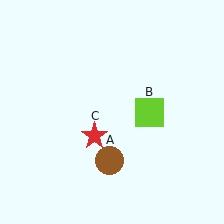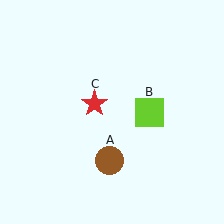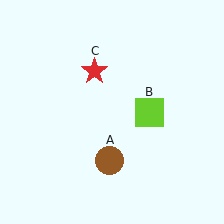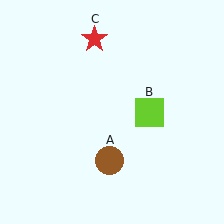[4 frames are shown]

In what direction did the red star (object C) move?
The red star (object C) moved up.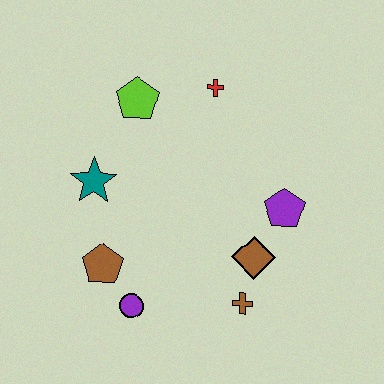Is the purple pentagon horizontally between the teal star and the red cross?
No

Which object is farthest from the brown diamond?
The lime pentagon is farthest from the brown diamond.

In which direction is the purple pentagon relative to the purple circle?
The purple pentagon is to the right of the purple circle.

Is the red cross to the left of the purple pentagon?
Yes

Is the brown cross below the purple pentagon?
Yes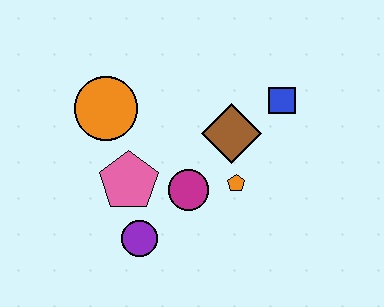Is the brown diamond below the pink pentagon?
No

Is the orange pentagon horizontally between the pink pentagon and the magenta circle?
No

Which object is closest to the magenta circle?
The orange pentagon is closest to the magenta circle.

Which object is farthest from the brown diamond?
The purple circle is farthest from the brown diamond.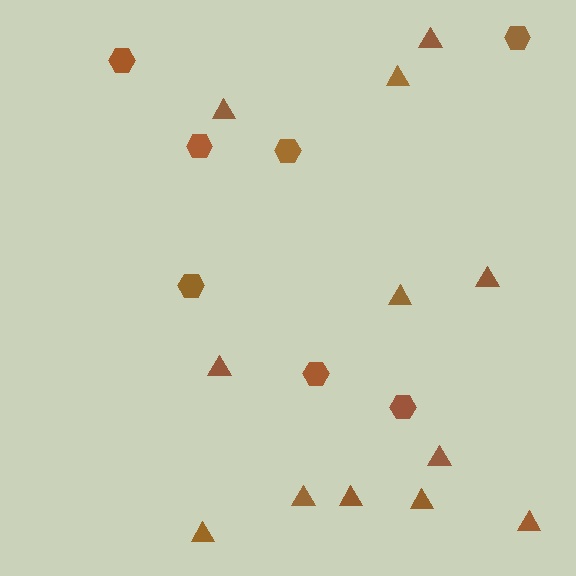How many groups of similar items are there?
There are 2 groups: one group of triangles (12) and one group of hexagons (7).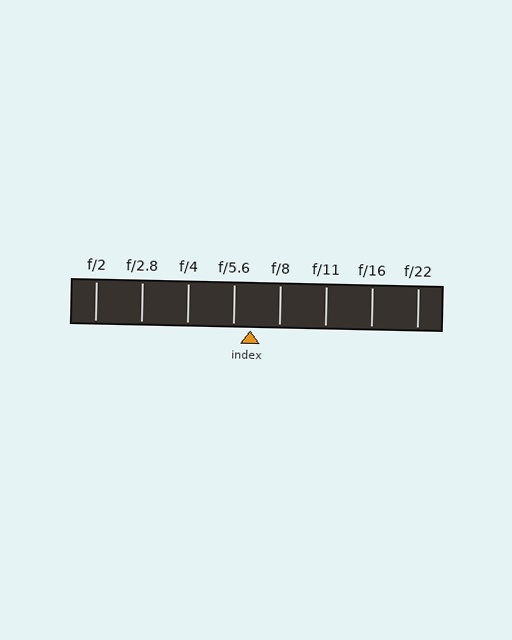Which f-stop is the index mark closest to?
The index mark is closest to f/5.6.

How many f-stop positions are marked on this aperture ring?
There are 8 f-stop positions marked.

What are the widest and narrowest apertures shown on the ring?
The widest aperture shown is f/2 and the narrowest is f/22.